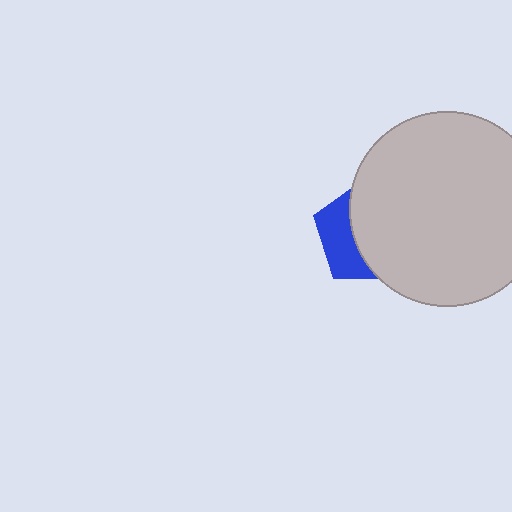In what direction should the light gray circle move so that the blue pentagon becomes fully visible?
The light gray circle should move right. That is the shortest direction to clear the overlap and leave the blue pentagon fully visible.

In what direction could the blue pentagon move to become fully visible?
The blue pentagon could move left. That would shift it out from behind the light gray circle entirely.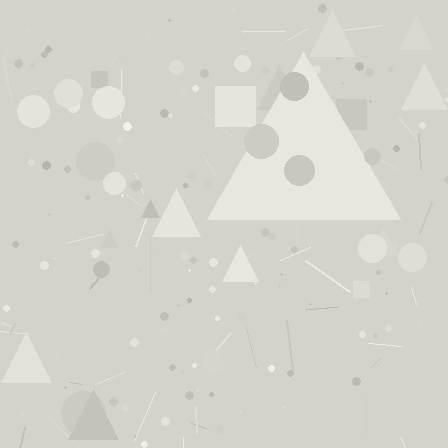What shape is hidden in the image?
A triangle is hidden in the image.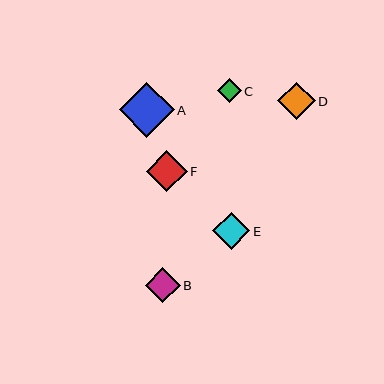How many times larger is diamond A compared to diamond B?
Diamond A is approximately 1.6 times the size of diamond B.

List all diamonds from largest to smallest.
From largest to smallest: A, F, E, D, B, C.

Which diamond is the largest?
Diamond A is the largest with a size of approximately 55 pixels.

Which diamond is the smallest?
Diamond C is the smallest with a size of approximately 24 pixels.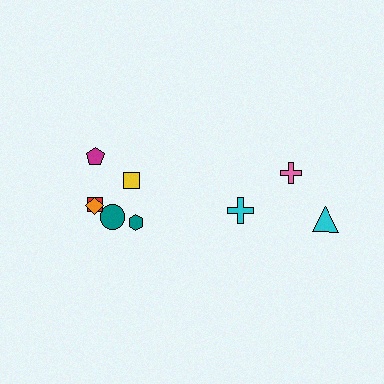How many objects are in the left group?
There are 6 objects.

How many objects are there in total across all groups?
There are 9 objects.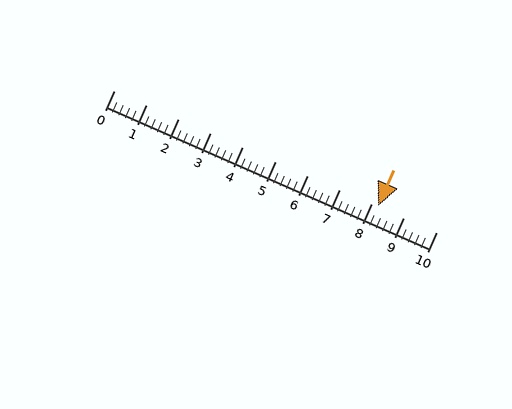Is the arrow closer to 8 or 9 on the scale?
The arrow is closer to 8.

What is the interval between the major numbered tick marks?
The major tick marks are spaced 1 units apart.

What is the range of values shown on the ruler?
The ruler shows values from 0 to 10.